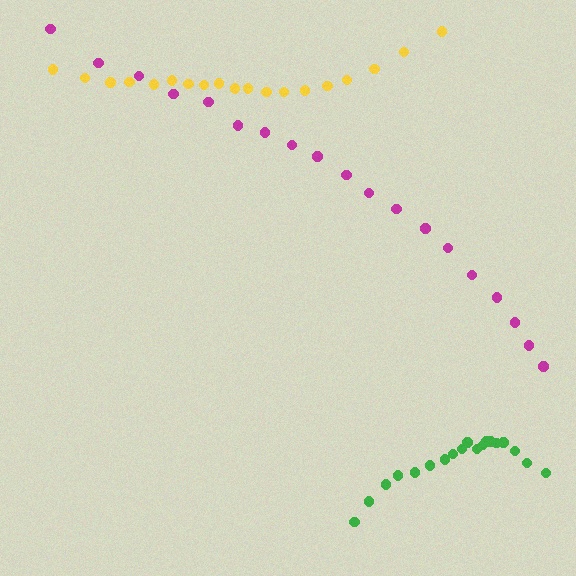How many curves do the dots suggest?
There are 3 distinct paths.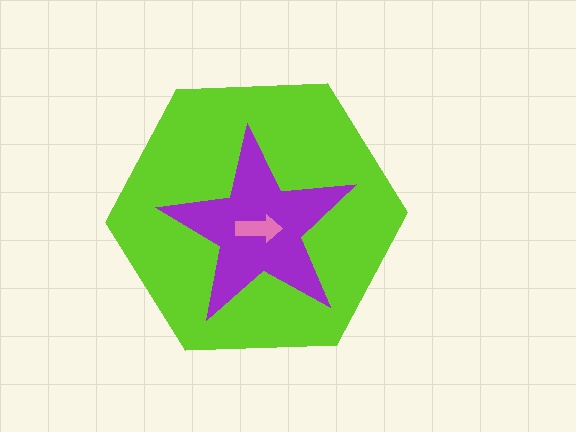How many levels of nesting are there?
3.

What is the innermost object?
The pink arrow.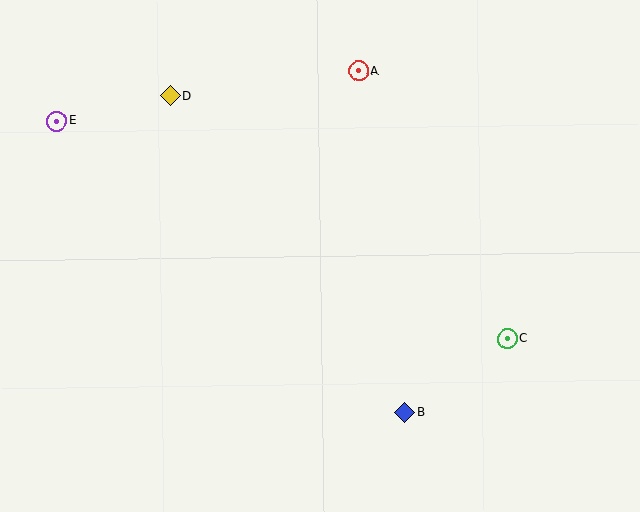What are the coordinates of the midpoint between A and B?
The midpoint between A and B is at (382, 242).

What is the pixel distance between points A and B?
The distance between A and B is 344 pixels.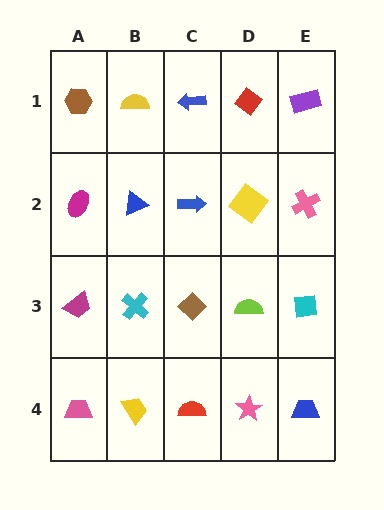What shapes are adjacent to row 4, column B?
A cyan cross (row 3, column B), a pink trapezoid (row 4, column A), a red semicircle (row 4, column C).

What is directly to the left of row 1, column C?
A yellow semicircle.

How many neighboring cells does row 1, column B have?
3.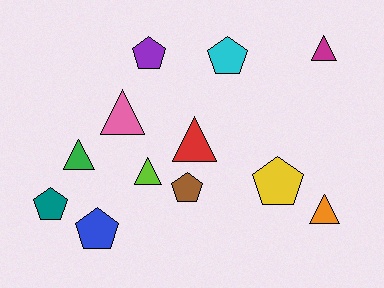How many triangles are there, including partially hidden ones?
There are 6 triangles.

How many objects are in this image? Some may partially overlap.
There are 12 objects.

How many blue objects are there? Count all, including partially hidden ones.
There is 1 blue object.